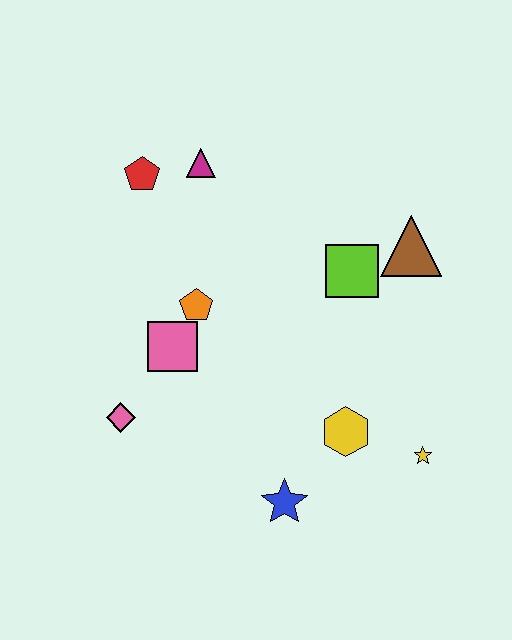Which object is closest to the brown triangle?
The lime square is closest to the brown triangle.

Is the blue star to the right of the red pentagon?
Yes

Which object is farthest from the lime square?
The pink diamond is farthest from the lime square.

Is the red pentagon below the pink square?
No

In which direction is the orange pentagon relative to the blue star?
The orange pentagon is above the blue star.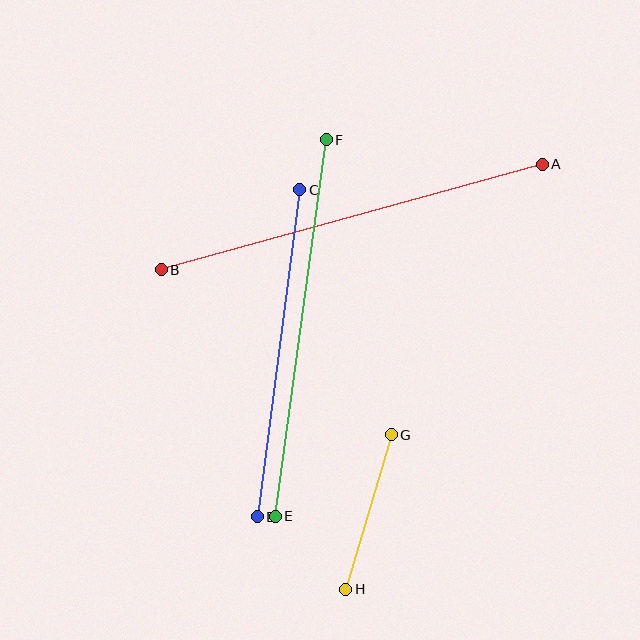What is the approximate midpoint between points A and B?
The midpoint is at approximately (352, 217) pixels.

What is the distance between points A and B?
The distance is approximately 395 pixels.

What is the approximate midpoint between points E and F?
The midpoint is at approximately (301, 328) pixels.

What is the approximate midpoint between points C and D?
The midpoint is at approximately (278, 353) pixels.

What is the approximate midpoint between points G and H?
The midpoint is at approximately (368, 512) pixels.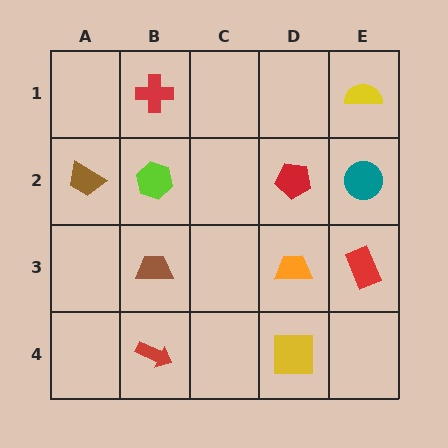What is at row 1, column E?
A yellow semicircle.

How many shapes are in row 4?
2 shapes.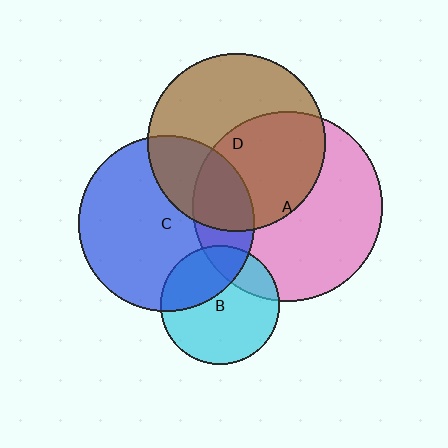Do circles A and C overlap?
Yes.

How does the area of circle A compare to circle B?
Approximately 2.5 times.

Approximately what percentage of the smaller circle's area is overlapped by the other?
Approximately 25%.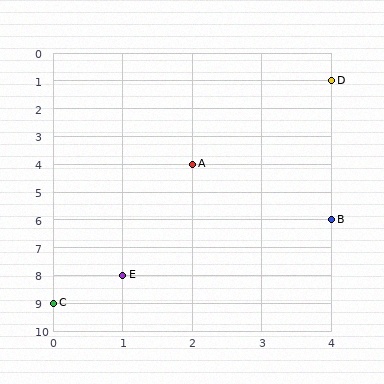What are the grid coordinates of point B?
Point B is at grid coordinates (4, 6).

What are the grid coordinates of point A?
Point A is at grid coordinates (2, 4).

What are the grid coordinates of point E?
Point E is at grid coordinates (1, 8).